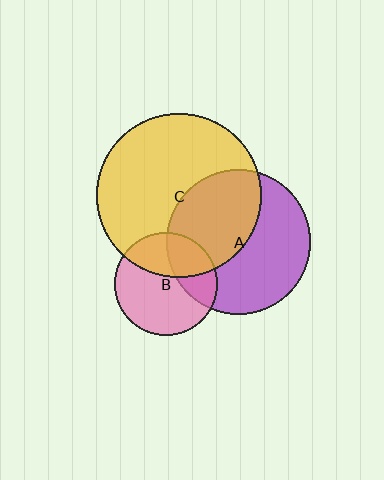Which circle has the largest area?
Circle C (yellow).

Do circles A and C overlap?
Yes.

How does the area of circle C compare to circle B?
Approximately 2.5 times.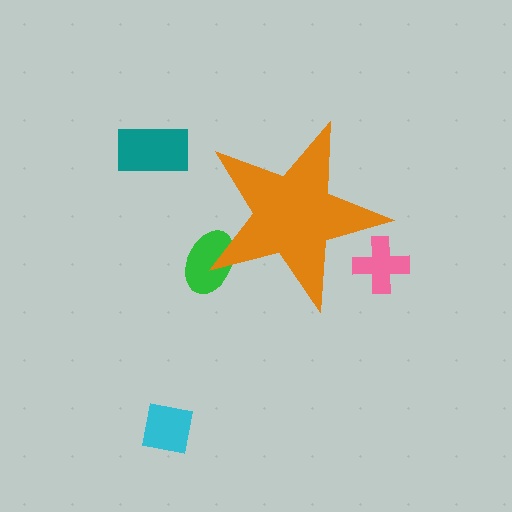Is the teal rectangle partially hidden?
No, the teal rectangle is fully visible.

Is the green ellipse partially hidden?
Yes, the green ellipse is partially hidden behind the orange star.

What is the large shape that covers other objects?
An orange star.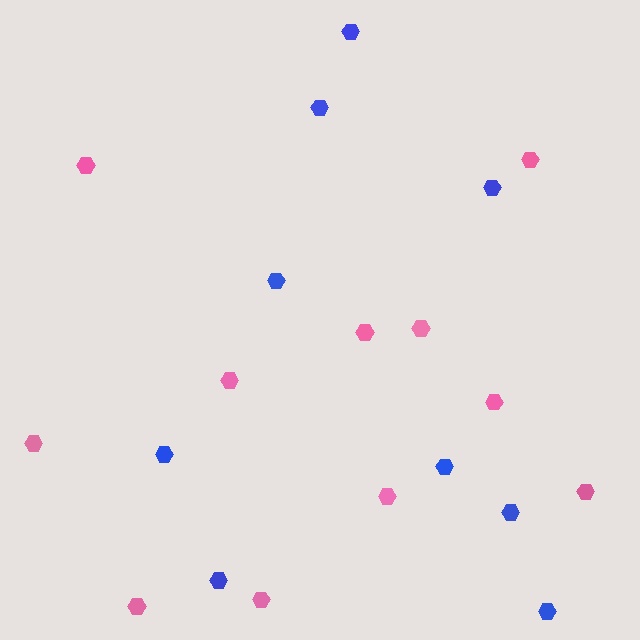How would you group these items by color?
There are 2 groups: one group of blue hexagons (9) and one group of pink hexagons (11).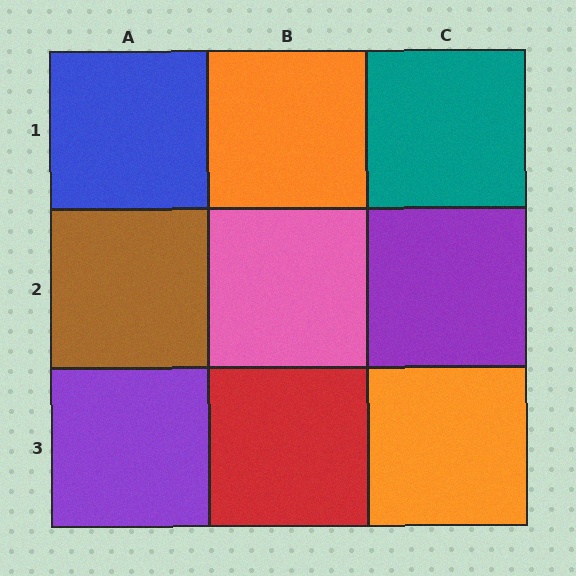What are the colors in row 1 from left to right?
Blue, orange, teal.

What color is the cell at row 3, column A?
Purple.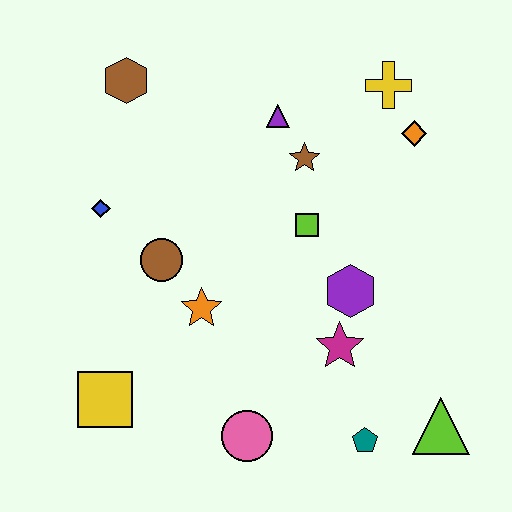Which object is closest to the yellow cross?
The orange diamond is closest to the yellow cross.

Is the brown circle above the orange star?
Yes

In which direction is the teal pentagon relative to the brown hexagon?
The teal pentagon is below the brown hexagon.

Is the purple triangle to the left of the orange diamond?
Yes